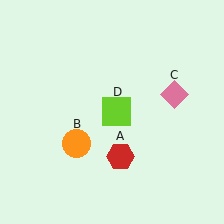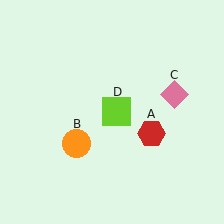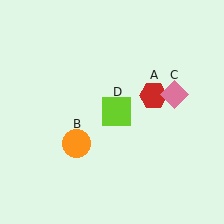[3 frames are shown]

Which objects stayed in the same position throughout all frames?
Orange circle (object B) and pink diamond (object C) and lime square (object D) remained stationary.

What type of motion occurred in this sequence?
The red hexagon (object A) rotated counterclockwise around the center of the scene.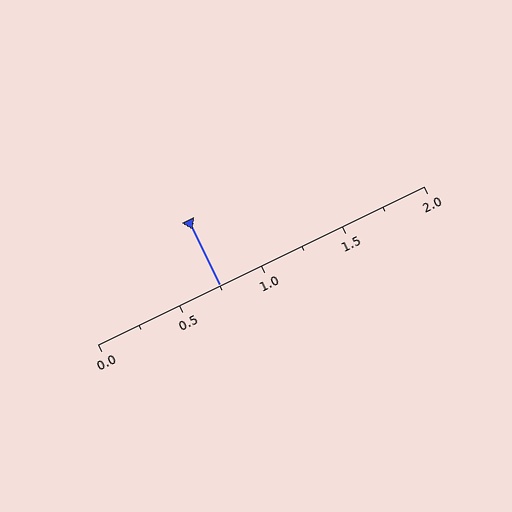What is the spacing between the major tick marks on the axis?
The major ticks are spaced 0.5 apart.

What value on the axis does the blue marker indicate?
The marker indicates approximately 0.75.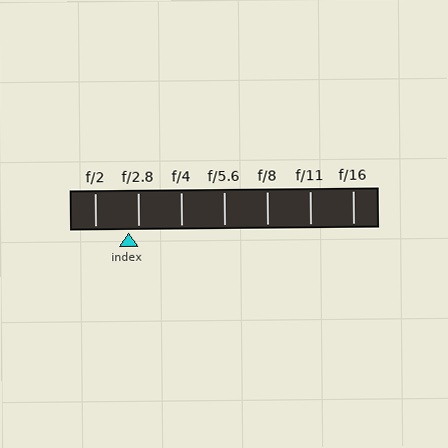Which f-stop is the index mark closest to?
The index mark is closest to f/2.8.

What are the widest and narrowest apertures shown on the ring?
The widest aperture shown is f/2 and the narrowest is f/16.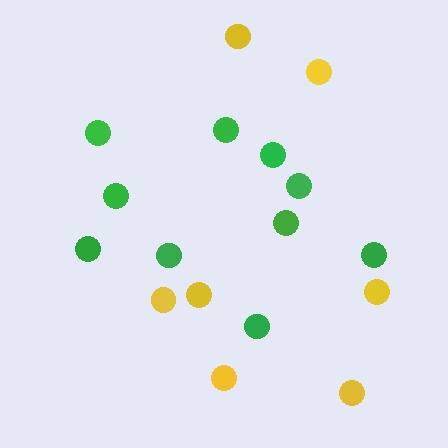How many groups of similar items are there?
There are 2 groups: one group of green circles (10) and one group of yellow circles (7).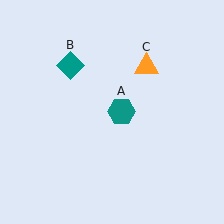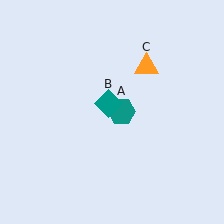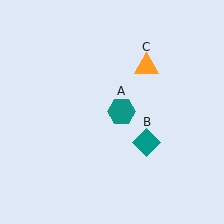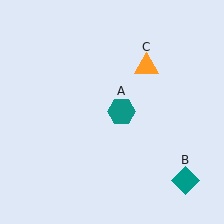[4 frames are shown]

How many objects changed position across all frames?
1 object changed position: teal diamond (object B).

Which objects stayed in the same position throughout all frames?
Teal hexagon (object A) and orange triangle (object C) remained stationary.